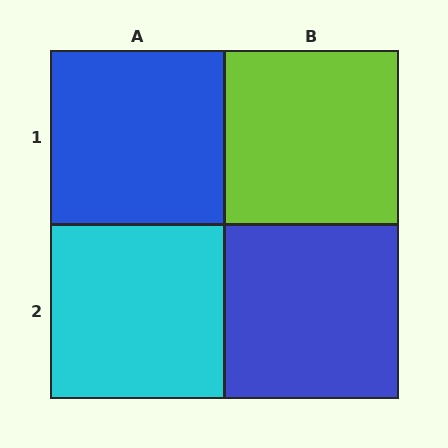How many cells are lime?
1 cell is lime.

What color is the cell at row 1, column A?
Blue.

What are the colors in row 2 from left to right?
Cyan, blue.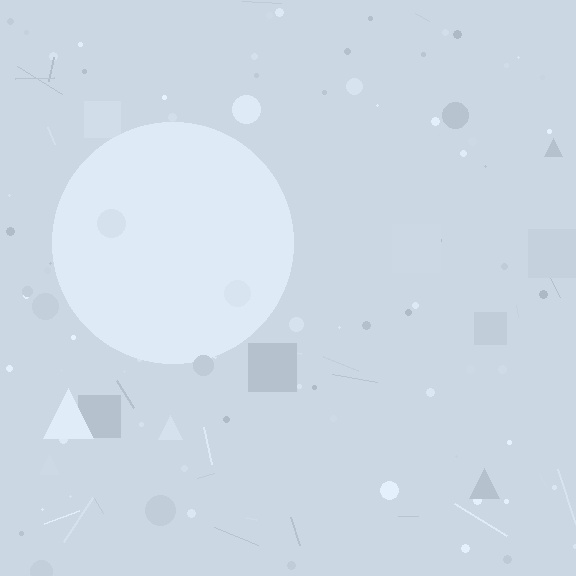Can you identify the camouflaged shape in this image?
The camouflaged shape is a circle.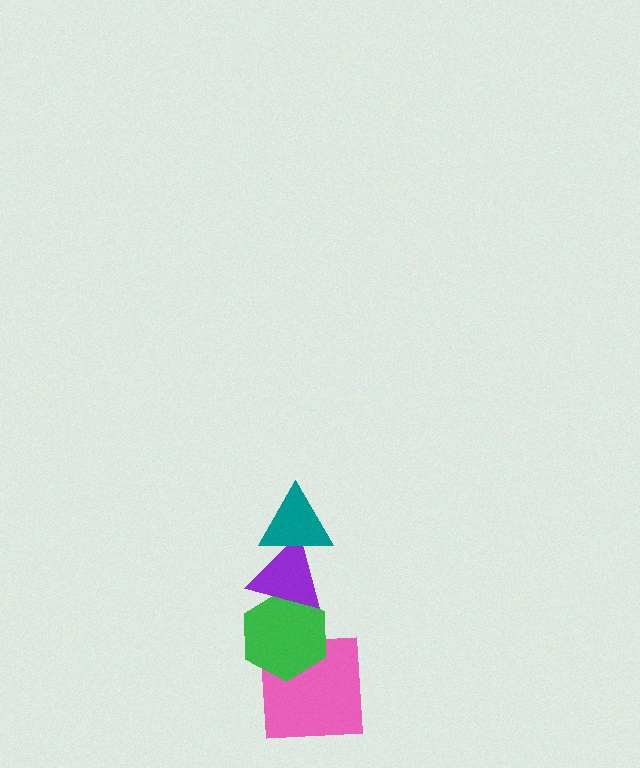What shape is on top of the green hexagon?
The purple triangle is on top of the green hexagon.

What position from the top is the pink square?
The pink square is 4th from the top.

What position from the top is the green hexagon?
The green hexagon is 3rd from the top.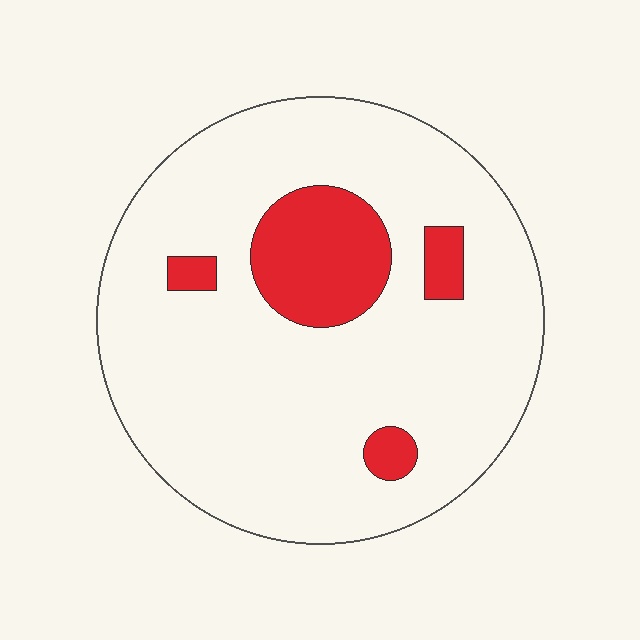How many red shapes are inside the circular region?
4.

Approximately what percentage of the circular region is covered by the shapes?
Approximately 15%.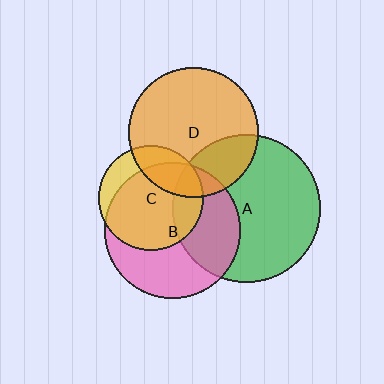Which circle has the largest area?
Circle A (green).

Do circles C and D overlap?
Yes.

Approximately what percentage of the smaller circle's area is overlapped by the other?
Approximately 25%.